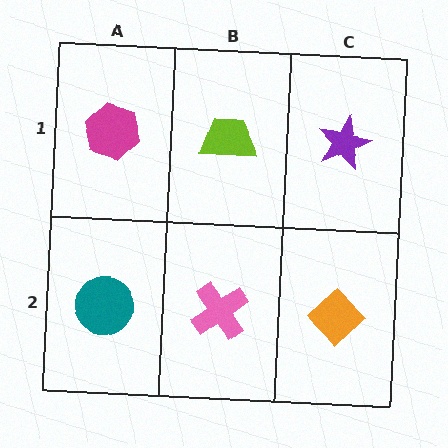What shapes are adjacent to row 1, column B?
A pink cross (row 2, column B), a magenta hexagon (row 1, column A), a purple star (row 1, column C).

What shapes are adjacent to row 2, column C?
A purple star (row 1, column C), a pink cross (row 2, column B).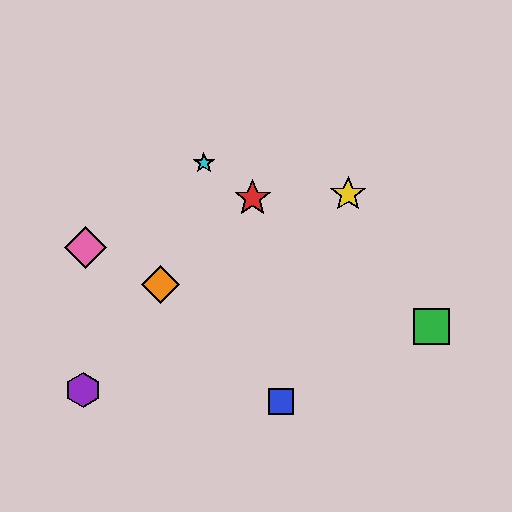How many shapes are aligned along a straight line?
3 shapes (the red star, the green square, the cyan star) are aligned along a straight line.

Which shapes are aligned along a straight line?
The red star, the green square, the cyan star are aligned along a straight line.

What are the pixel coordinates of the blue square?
The blue square is at (281, 402).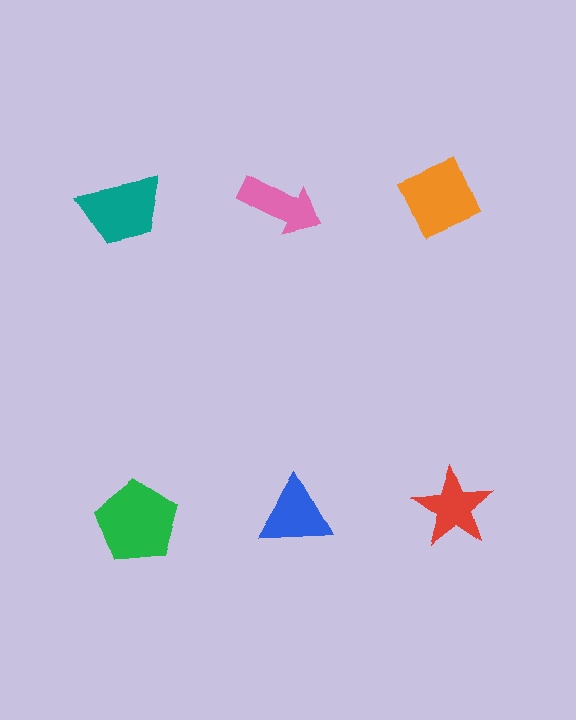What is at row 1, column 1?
A teal trapezoid.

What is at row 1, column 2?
A pink arrow.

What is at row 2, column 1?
A green pentagon.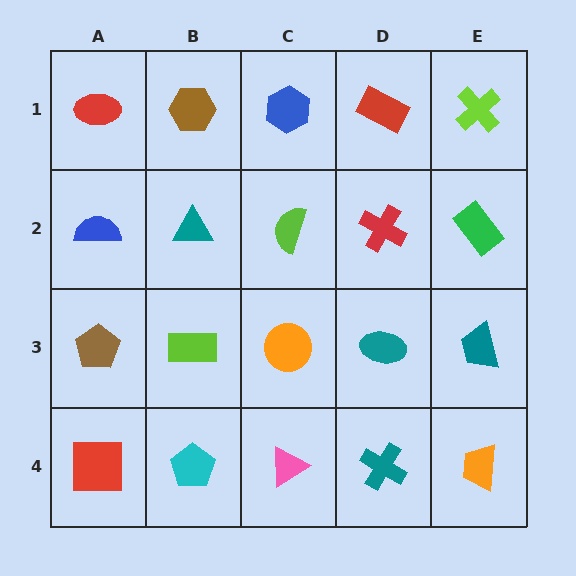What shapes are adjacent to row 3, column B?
A teal triangle (row 2, column B), a cyan pentagon (row 4, column B), a brown pentagon (row 3, column A), an orange circle (row 3, column C).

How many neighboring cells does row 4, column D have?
3.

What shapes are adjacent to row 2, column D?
A red rectangle (row 1, column D), a teal ellipse (row 3, column D), a lime semicircle (row 2, column C), a green rectangle (row 2, column E).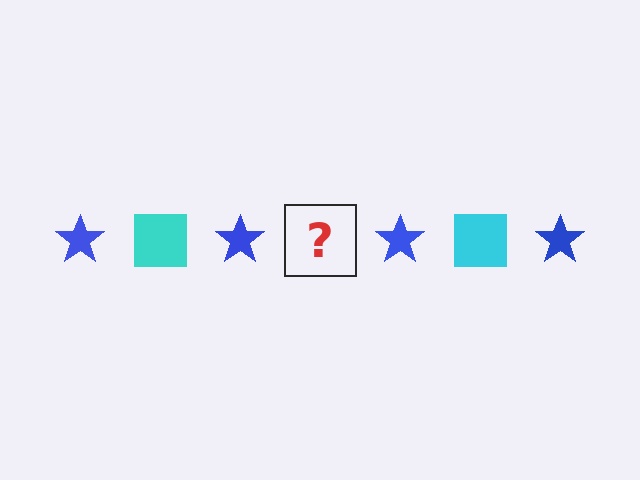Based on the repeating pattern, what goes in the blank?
The blank should be a cyan square.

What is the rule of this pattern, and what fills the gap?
The rule is that the pattern alternates between blue star and cyan square. The gap should be filled with a cyan square.